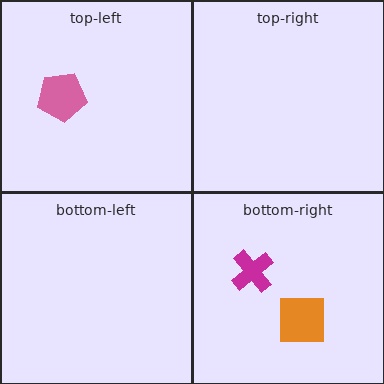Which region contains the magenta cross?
The bottom-right region.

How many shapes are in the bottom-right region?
2.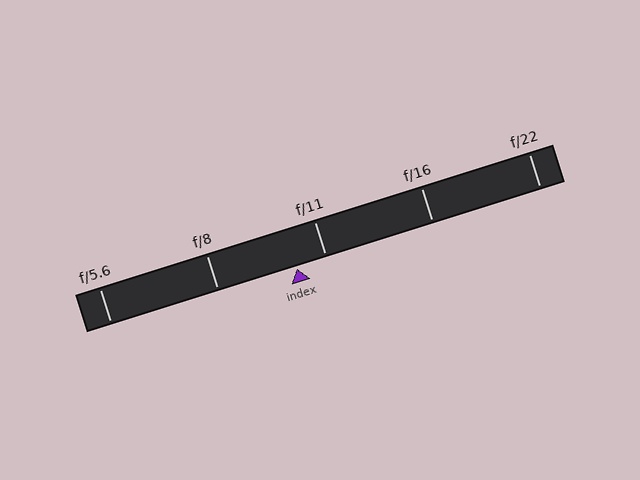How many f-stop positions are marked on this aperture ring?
There are 5 f-stop positions marked.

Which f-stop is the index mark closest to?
The index mark is closest to f/11.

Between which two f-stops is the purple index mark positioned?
The index mark is between f/8 and f/11.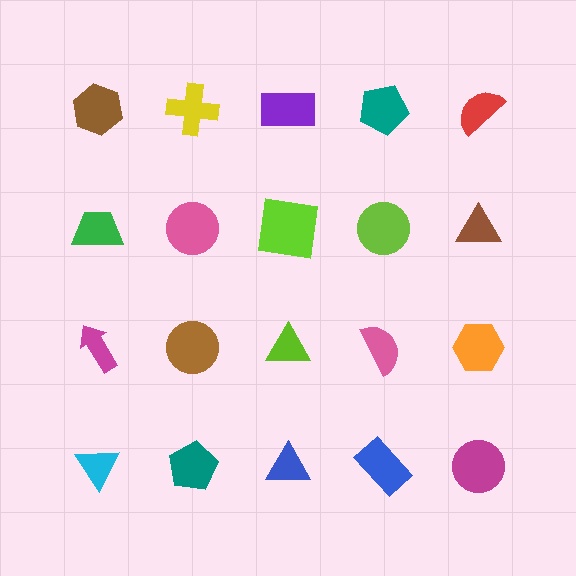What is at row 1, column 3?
A purple rectangle.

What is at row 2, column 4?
A lime circle.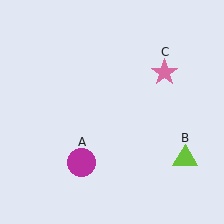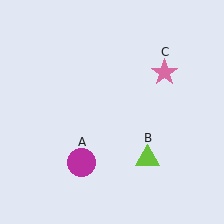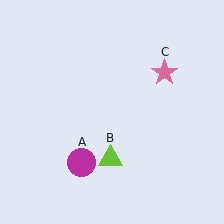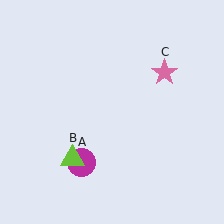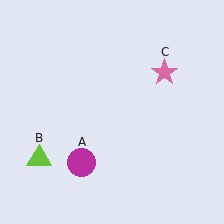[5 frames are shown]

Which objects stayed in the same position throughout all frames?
Magenta circle (object A) and pink star (object C) remained stationary.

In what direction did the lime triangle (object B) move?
The lime triangle (object B) moved left.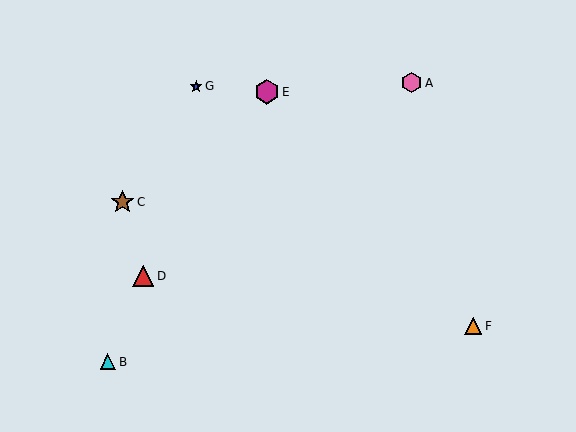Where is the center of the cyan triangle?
The center of the cyan triangle is at (108, 362).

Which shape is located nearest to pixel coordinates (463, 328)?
The orange triangle (labeled F) at (473, 326) is nearest to that location.